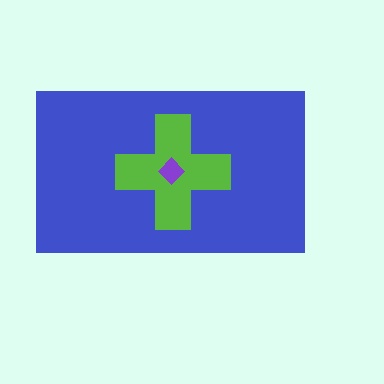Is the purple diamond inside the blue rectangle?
Yes.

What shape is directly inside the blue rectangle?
The lime cross.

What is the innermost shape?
The purple diamond.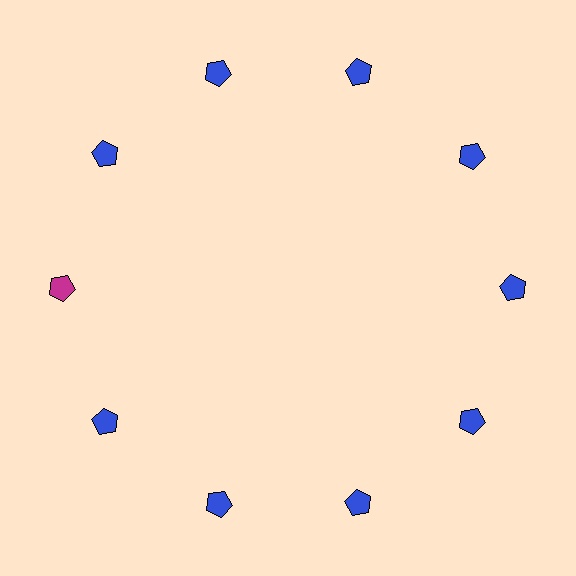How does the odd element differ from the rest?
It has a different color: magenta instead of blue.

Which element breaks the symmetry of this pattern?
The magenta pentagon at roughly the 9 o'clock position breaks the symmetry. All other shapes are blue pentagons.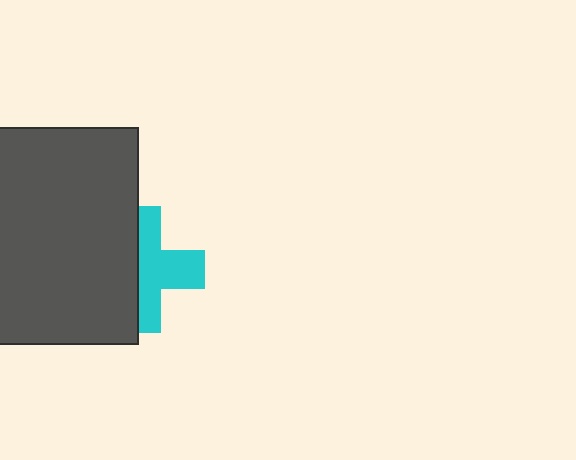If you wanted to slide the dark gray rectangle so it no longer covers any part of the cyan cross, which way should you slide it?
Slide it left — that is the most direct way to separate the two shapes.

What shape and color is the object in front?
The object in front is a dark gray rectangle.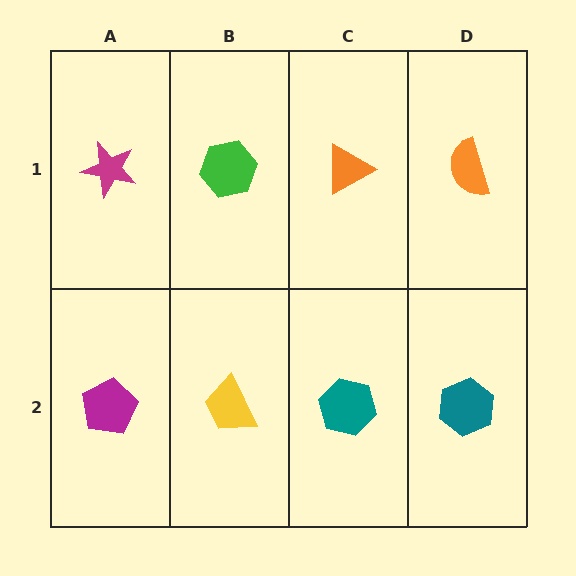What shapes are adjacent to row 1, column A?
A magenta pentagon (row 2, column A), a green hexagon (row 1, column B).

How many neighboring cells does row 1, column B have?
3.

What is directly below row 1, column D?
A teal hexagon.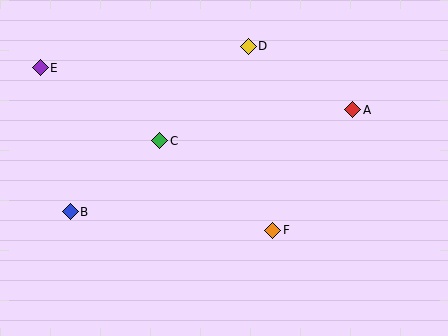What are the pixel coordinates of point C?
Point C is at (160, 141).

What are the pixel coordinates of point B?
Point B is at (70, 212).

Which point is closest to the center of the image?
Point C at (160, 141) is closest to the center.